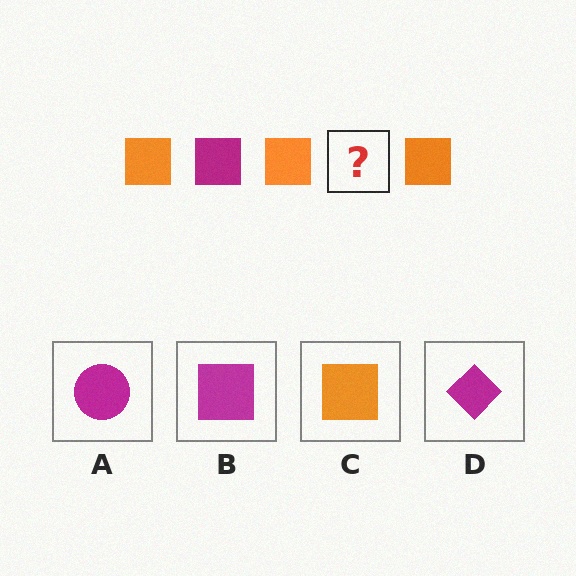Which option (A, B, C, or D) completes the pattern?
B.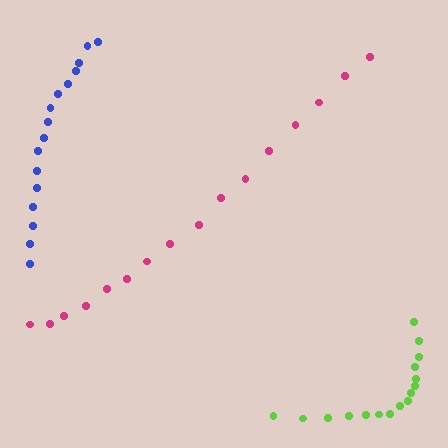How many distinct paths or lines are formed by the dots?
There are 3 distinct paths.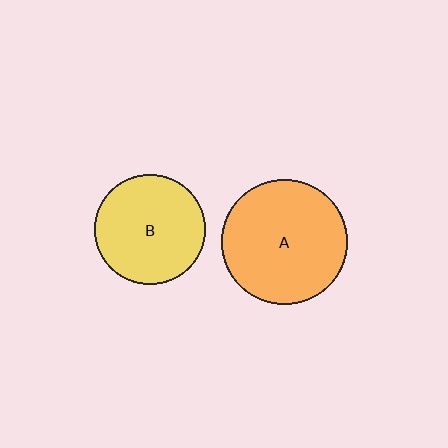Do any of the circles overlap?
No, none of the circles overlap.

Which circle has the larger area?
Circle A (orange).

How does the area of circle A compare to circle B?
Approximately 1.3 times.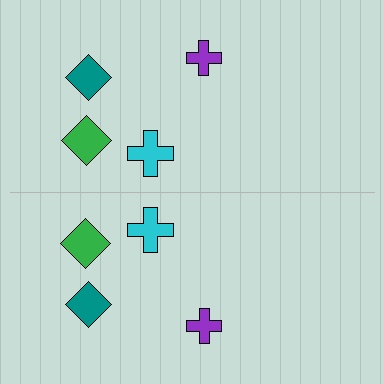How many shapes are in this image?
There are 8 shapes in this image.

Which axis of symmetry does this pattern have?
The pattern has a horizontal axis of symmetry running through the center of the image.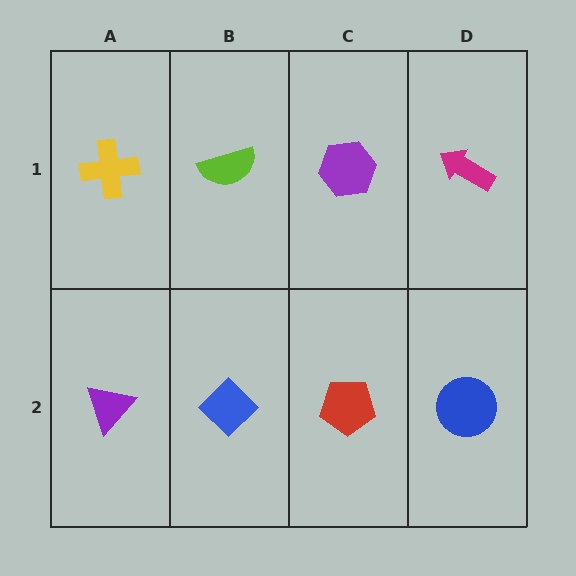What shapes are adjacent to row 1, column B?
A blue diamond (row 2, column B), a yellow cross (row 1, column A), a purple hexagon (row 1, column C).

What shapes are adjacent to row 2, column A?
A yellow cross (row 1, column A), a blue diamond (row 2, column B).